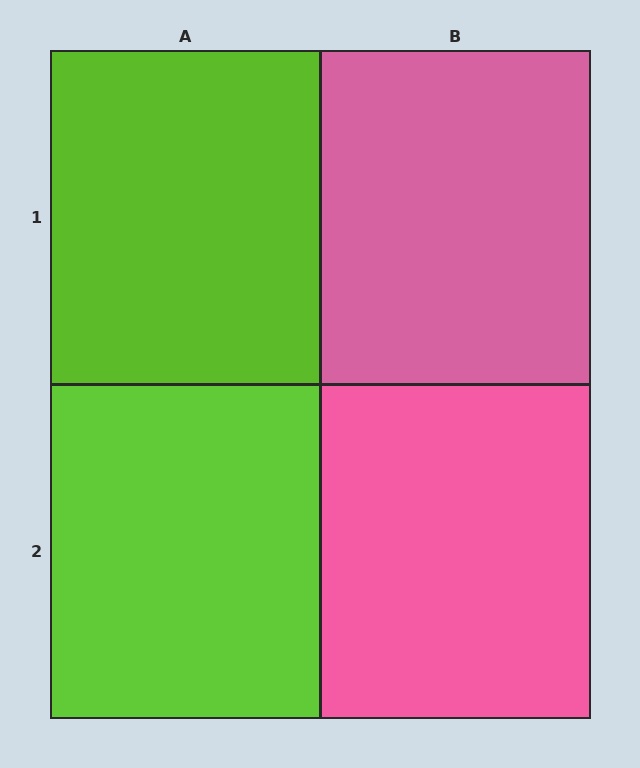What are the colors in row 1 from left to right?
Lime, pink.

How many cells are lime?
2 cells are lime.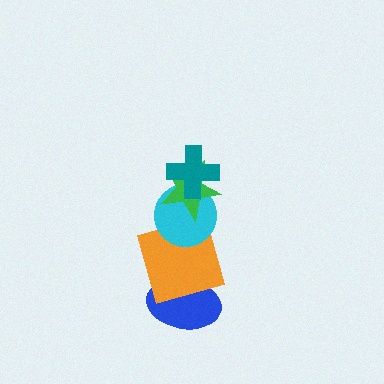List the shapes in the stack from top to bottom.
From top to bottom: the teal cross, the green star, the cyan circle, the orange square, the blue ellipse.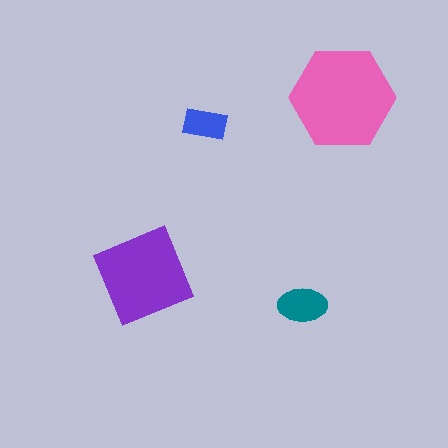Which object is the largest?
The pink hexagon.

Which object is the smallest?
The blue rectangle.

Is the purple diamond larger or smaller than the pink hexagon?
Smaller.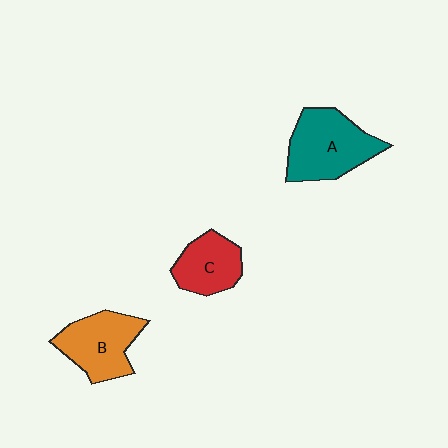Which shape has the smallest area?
Shape C (red).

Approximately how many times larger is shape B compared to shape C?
Approximately 1.3 times.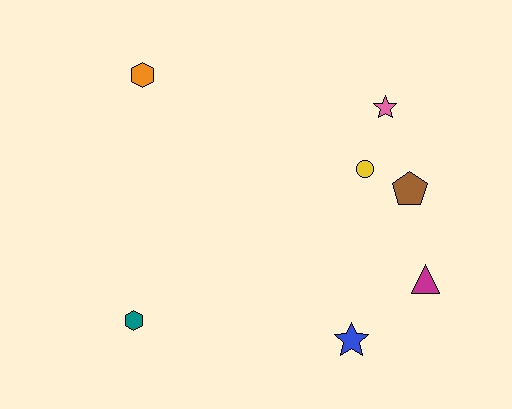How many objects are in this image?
There are 7 objects.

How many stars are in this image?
There are 2 stars.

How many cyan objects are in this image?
There are no cyan objects.